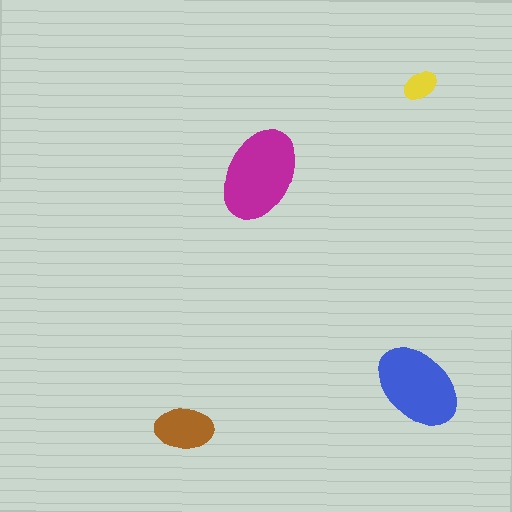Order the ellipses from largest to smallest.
the magenta one, the blue one, the brown one, the yellow one.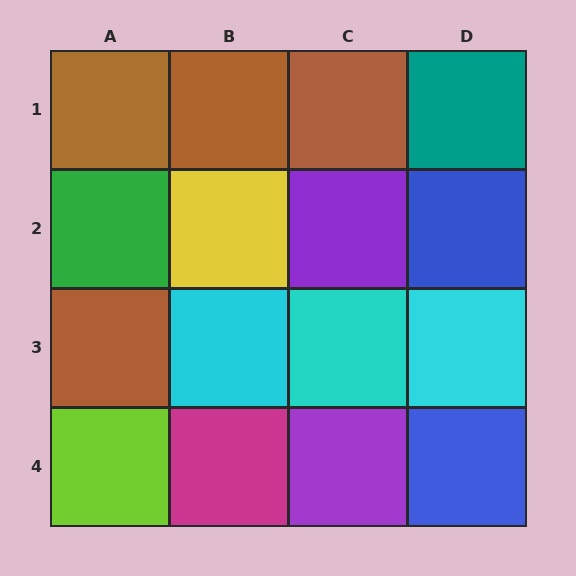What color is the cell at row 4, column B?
Magenta.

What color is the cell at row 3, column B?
Cyan.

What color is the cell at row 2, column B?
Yellow.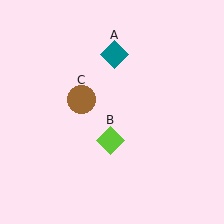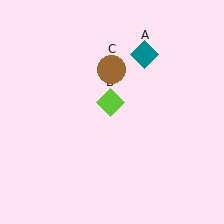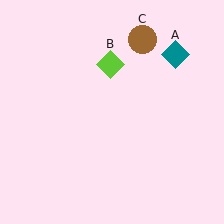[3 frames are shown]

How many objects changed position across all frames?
3 objects changed position: teal diamond (object A), lime diamond (object B), brown circle (object C).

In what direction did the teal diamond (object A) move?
The teal diamond (object A) moved right.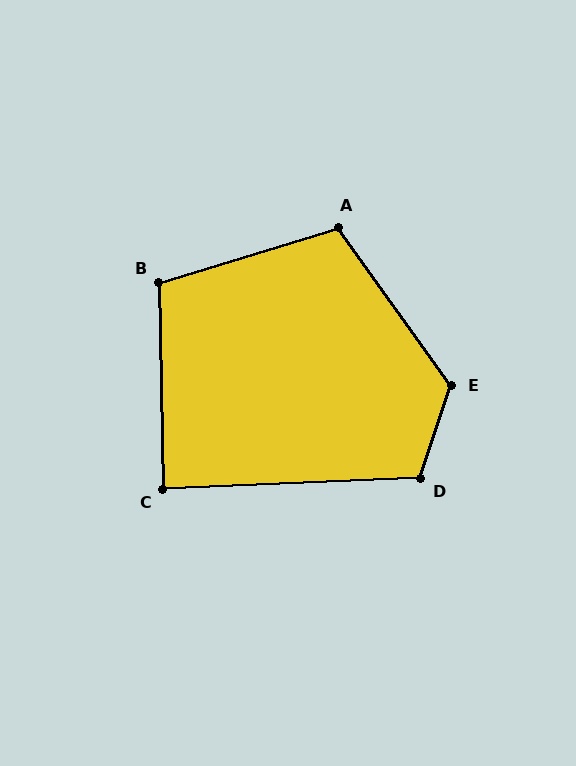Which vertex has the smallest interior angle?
C, at approximately 89 degrees.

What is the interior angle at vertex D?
Approximately 111 degrees (obtuse).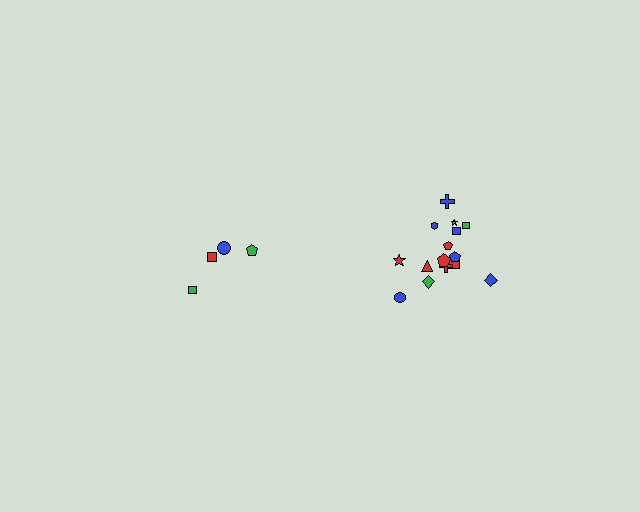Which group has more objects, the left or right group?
The right group.